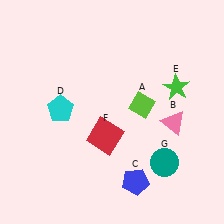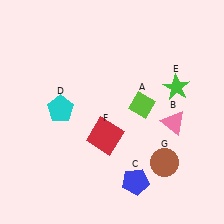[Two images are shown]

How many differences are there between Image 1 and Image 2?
There is 1 difference between the two images.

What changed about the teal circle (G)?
In Image 1, G is teal. In Image 2, it changed to brown.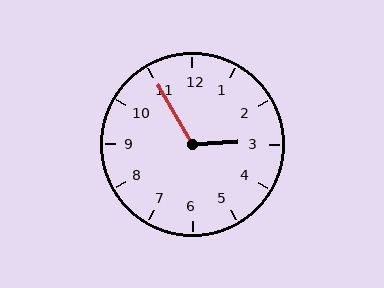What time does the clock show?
2:55.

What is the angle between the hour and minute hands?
Approximately 118 degrees.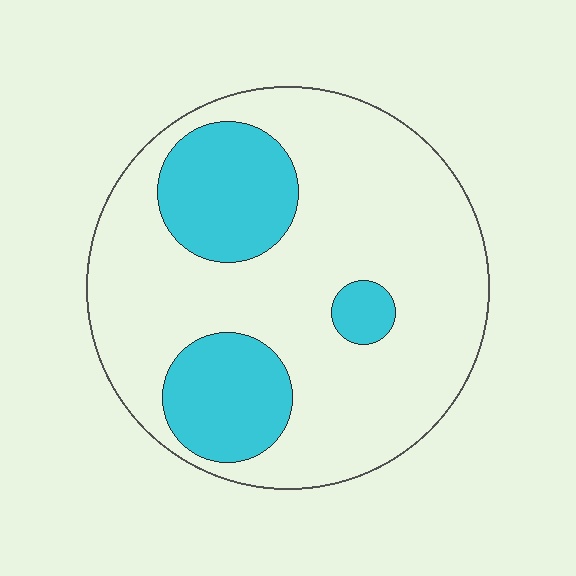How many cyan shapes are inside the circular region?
3.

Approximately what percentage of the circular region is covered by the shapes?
Approximately 25%.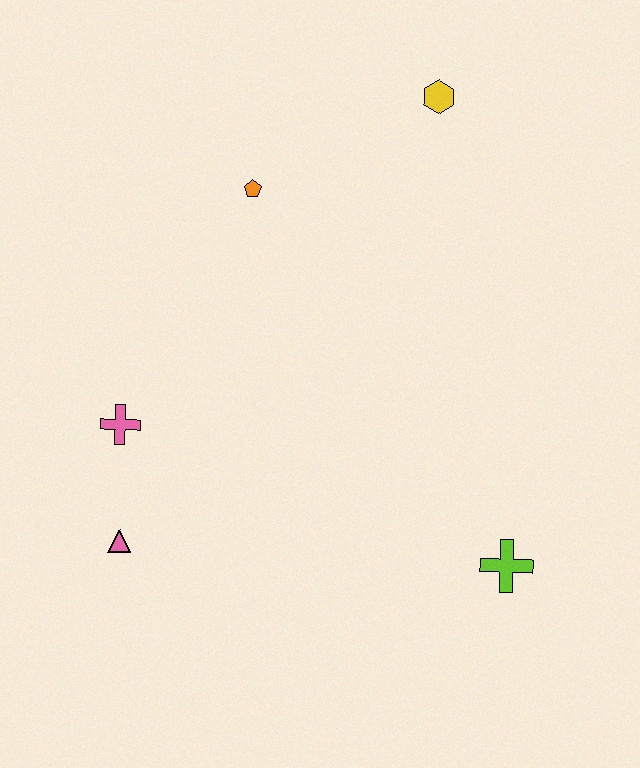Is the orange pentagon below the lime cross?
No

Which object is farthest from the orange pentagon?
The lime cross is farthest from the orange pentagon.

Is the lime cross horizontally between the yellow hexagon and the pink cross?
No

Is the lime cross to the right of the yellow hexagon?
Yes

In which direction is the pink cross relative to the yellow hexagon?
The pink cross is below the yellow hexagon.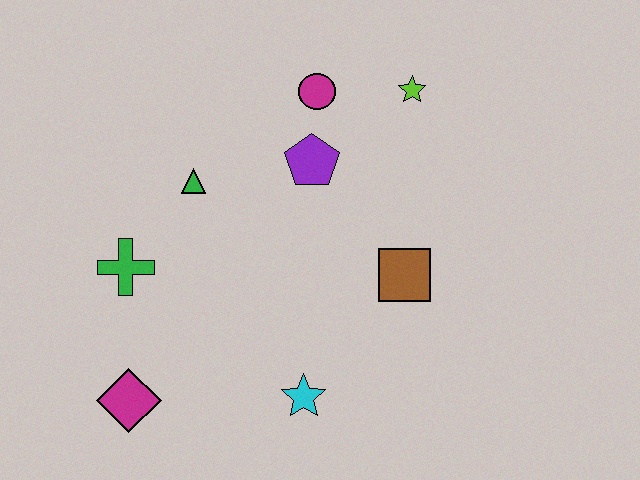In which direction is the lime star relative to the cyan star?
The lime star is above the cyan star.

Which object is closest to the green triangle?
The green cross is closest to the green triangle.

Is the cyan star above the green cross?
No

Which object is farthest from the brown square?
The magenta diamond is farthest from the brown square.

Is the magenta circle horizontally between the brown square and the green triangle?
Yes